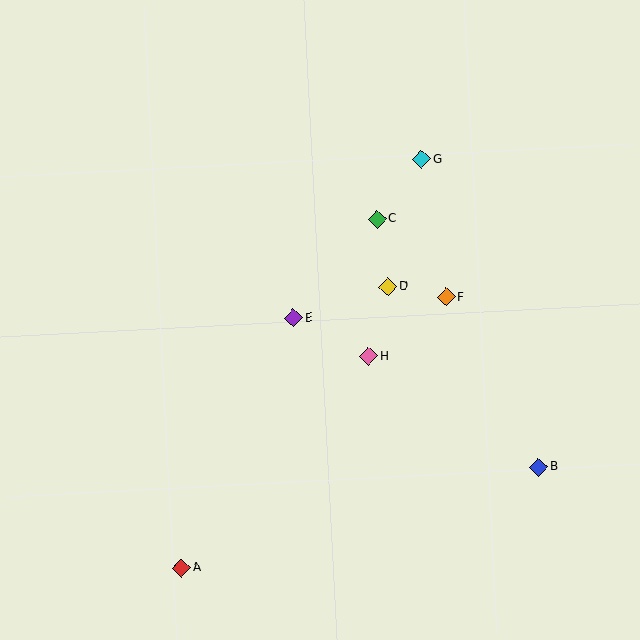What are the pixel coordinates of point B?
Point B is at (538, 467).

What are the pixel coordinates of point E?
Point E is at (294, 318).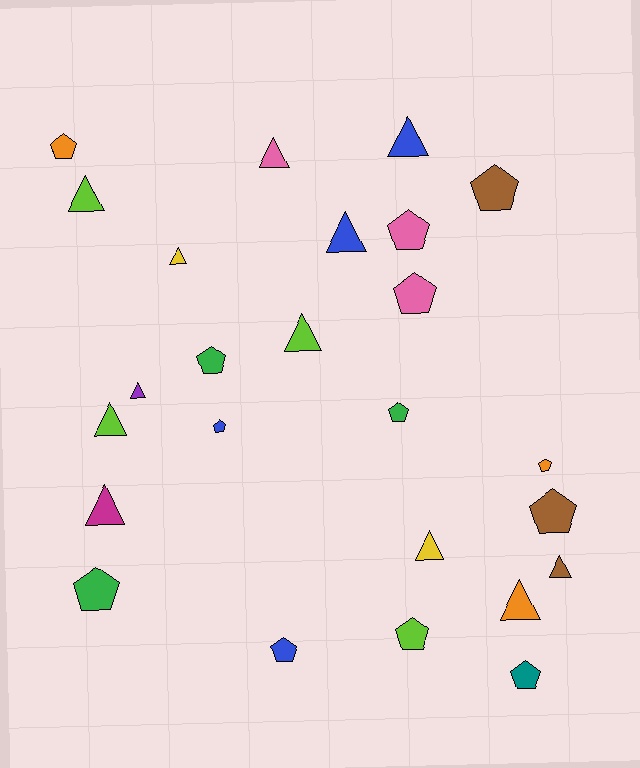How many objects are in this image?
There are 25 objects.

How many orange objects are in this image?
There are 3 orange objects.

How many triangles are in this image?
There are 12 triangles.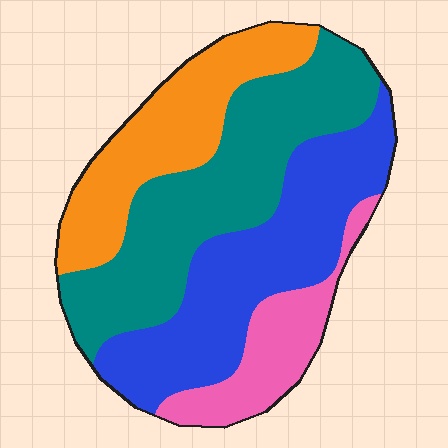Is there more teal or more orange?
Teal.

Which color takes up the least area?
Pink, at roughly 15%.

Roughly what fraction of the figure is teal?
Teal covers around 35% of the figure.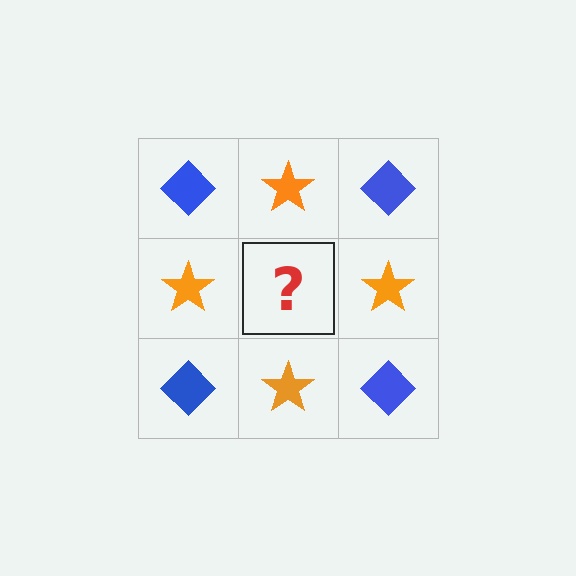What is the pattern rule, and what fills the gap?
The rule is that it alternates blue diamond and orange star in a checkerboard pattern. The gap should be filled with a blue diamond.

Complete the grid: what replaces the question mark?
The question mark should be replaced with a blue diamond.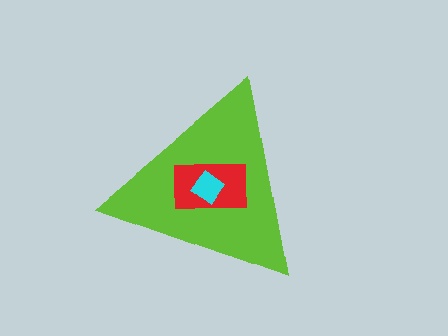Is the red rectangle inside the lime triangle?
Yes.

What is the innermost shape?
The cyan diamond.